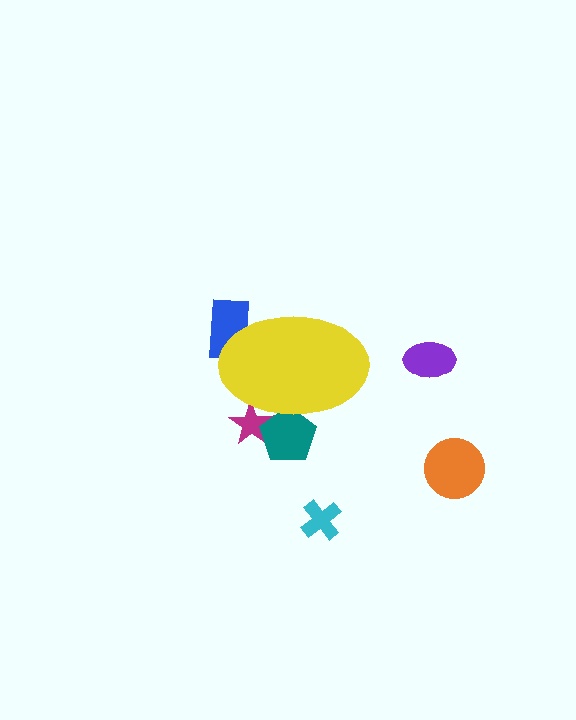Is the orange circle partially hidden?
No, the orange circle is fully visible.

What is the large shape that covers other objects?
A yellow ellipse.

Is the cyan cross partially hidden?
No, the cyan cross is fully visible.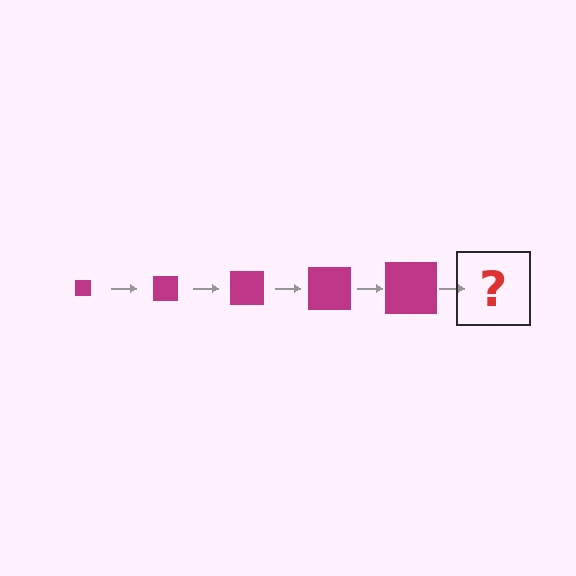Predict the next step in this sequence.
The next step is a magenta square, larger than the previous one.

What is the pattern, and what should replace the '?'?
The pattern is that the square gets progressively larger each step. The '?' should be a magenta square, larger than the previous one.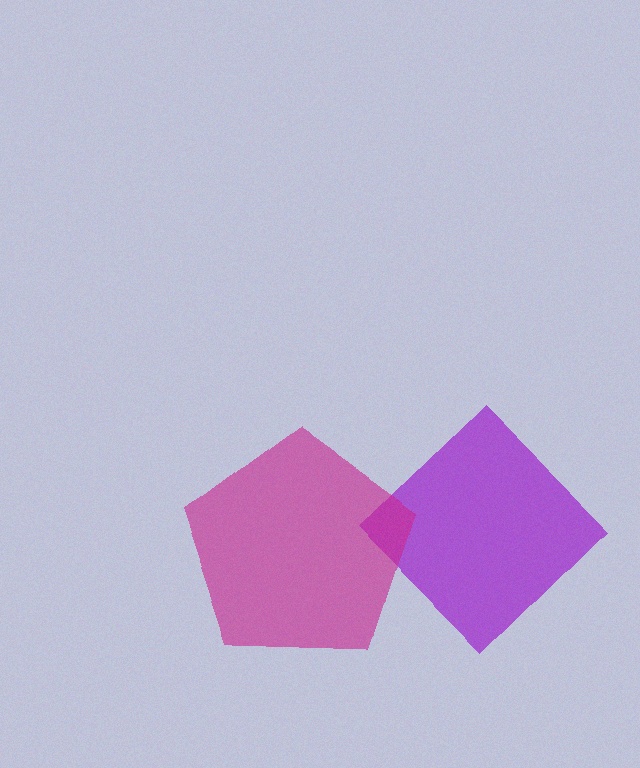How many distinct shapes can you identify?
There are 2 distinct shapes: a purple diamond, a magenta pentagon.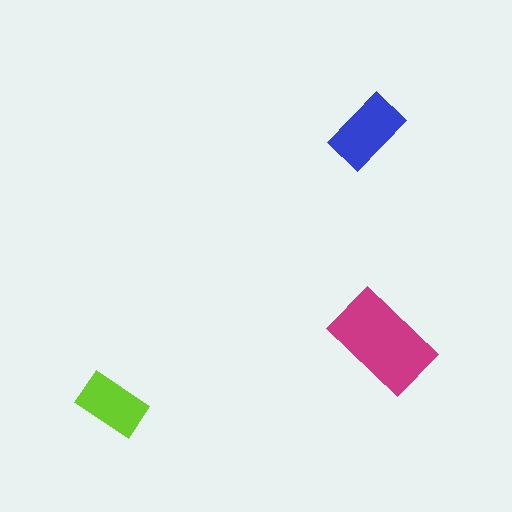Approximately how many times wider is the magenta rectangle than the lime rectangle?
About 1.5 times wider.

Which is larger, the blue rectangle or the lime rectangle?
The blue one.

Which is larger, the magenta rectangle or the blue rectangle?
The magenta one.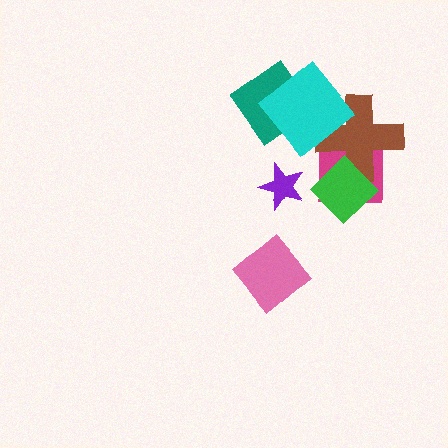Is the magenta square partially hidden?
Yes, it is partially covered by another shape.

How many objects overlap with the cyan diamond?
2 objects overlap with the cyan diamond.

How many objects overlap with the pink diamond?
0 objects overlap with the pink diamond.